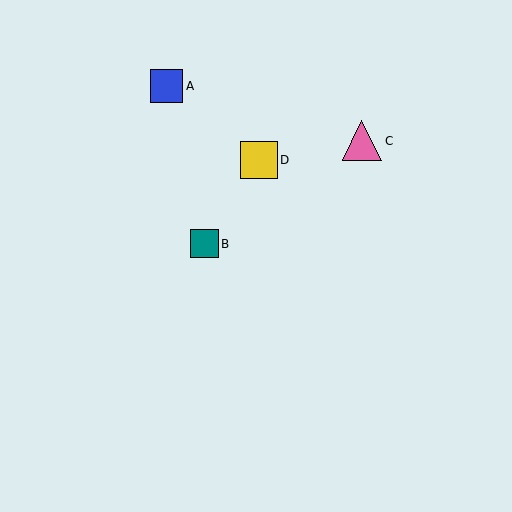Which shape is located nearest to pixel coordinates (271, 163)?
The yellow square (labeled D) at (259, 160) is nearest to that location.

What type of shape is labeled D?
Shape D is a yellow square.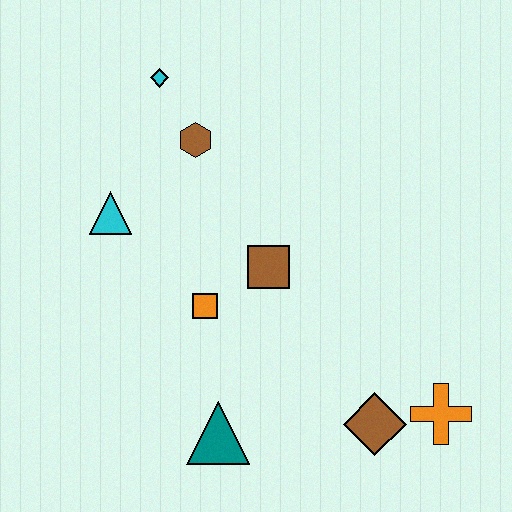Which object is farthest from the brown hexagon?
The orange cross is farthest from the brown hexagon.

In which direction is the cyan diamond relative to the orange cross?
The cyan diamond is above the orange cross.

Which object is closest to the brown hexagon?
The cyan diamond is closest to the brown hexagon.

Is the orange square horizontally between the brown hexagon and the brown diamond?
Yes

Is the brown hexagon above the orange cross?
Yes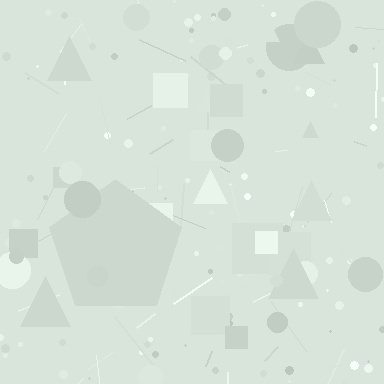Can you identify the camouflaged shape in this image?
The camouflaged shape is a pentagon.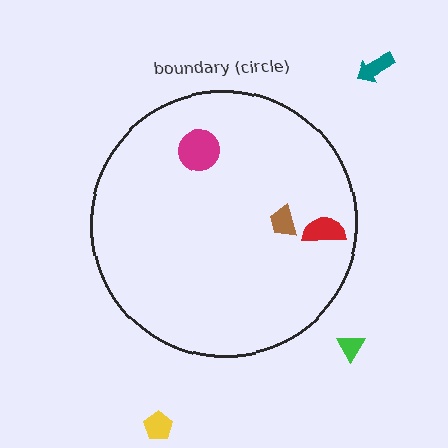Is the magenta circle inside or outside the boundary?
Inside.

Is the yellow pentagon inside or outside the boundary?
Outside.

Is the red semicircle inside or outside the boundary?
Inside.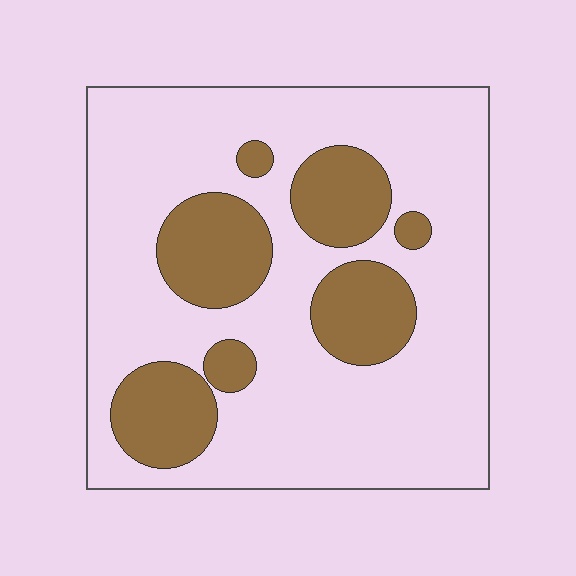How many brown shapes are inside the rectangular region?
7.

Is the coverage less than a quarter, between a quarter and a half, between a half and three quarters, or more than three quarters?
Between a quarter and a half.